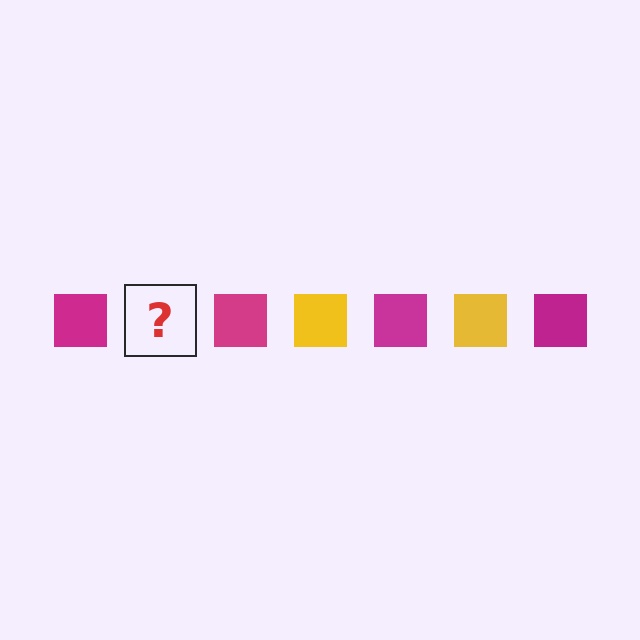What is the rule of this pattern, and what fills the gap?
The rule is that the pattern cycles through magenta, yellow squares. The gap should be filled with a yellow square.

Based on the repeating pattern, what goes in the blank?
The blank should be a yellow square.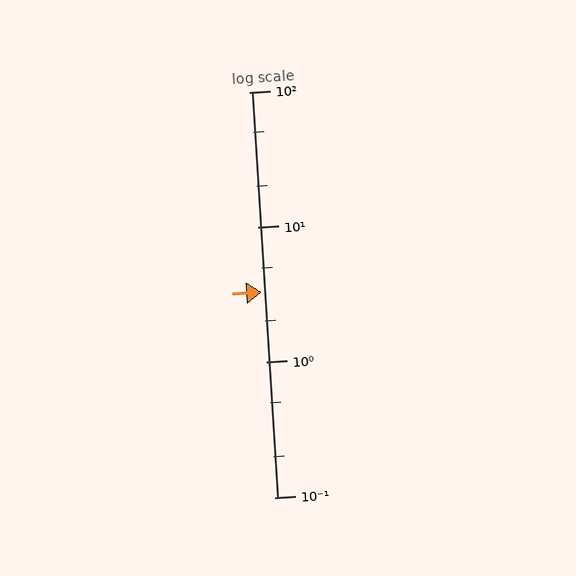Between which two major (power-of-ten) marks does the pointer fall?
The pointer is between 1 and 10.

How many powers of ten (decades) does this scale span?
The scale spans 3 decades, from 0.1 to 100.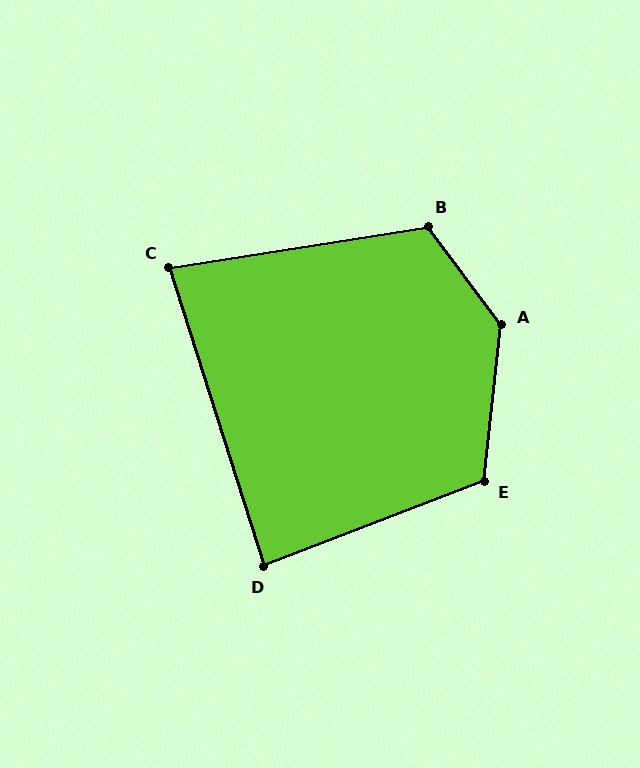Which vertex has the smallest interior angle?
C, at approximately 81 degrees.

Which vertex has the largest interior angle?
A, at approximately 137 degrees.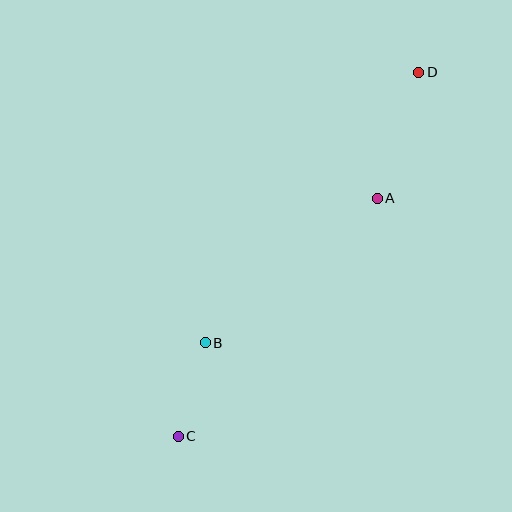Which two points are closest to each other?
Points B and C are closest to each other.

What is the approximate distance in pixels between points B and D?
The distance between B and D is approximately 345 pixels.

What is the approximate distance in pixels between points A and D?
The distance between A and D is approximately 133 pixels.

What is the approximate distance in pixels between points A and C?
The distance between A and C is approximately 311 pixels.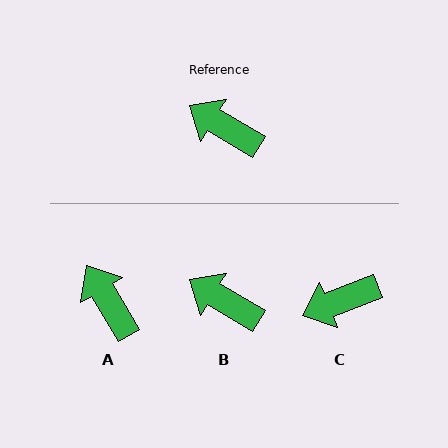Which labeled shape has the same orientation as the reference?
B.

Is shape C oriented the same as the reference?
No, it is off by about 52 degrees.